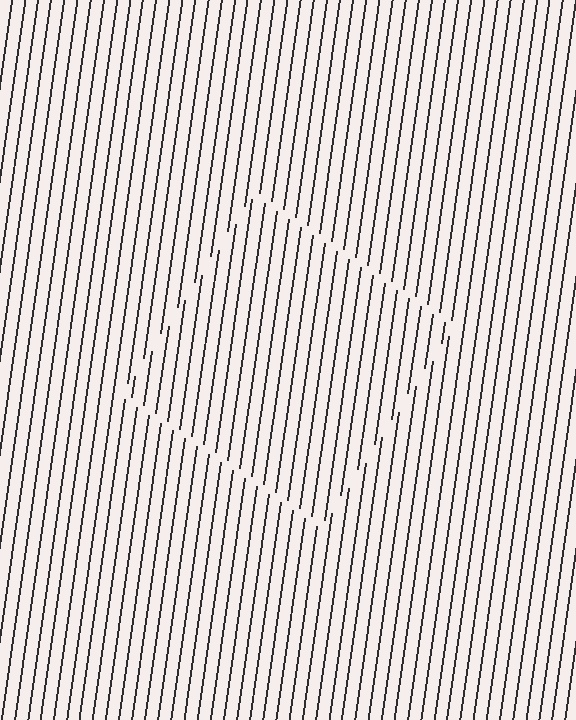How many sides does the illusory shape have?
4 sides — the line-ends trace a square.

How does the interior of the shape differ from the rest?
The interior of the shape contains the same grating, shifted by half a period — the contour is defined by the phase discontinuity where line-ends from the inner and outer gratings abut.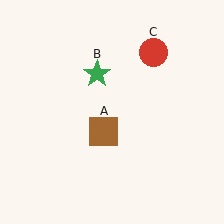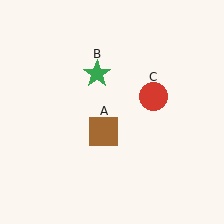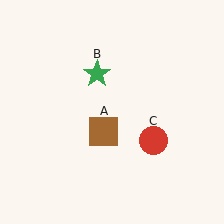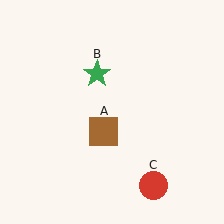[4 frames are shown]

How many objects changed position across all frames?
1 object changed position: red circle (object C).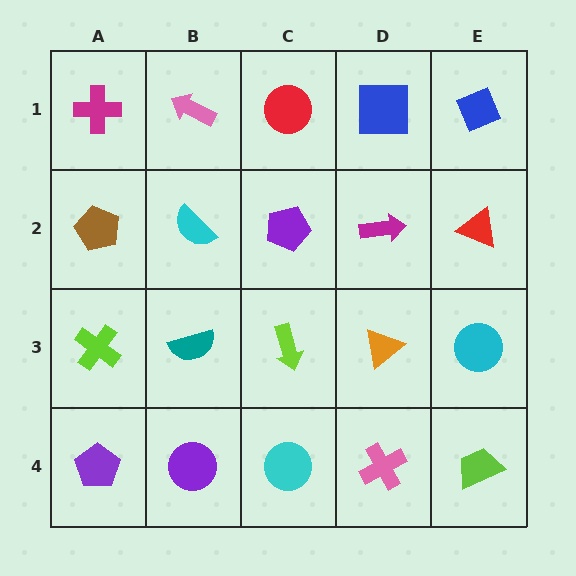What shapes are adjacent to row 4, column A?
A lime cross (row 3, column A), a purple circle (row 4, column B).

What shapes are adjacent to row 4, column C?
A lime arrow (row 3, column C), a purple circle (row 4, column B), a pink cross (row 4, column D).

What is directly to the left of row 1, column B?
A magenta cross.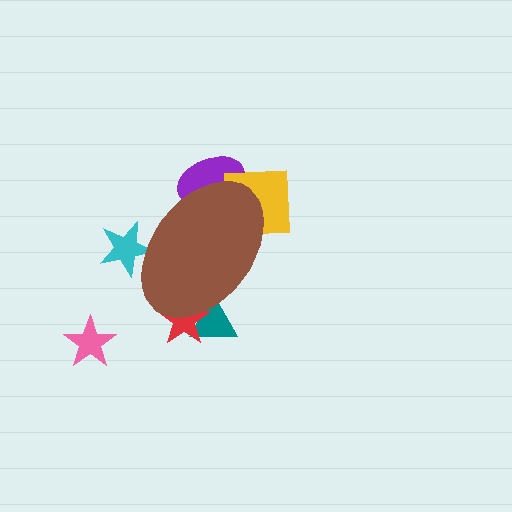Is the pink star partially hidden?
No, the pink star is fully visible.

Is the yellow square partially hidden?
Yes, the yellow square is partially hidden behind the brown ellipse.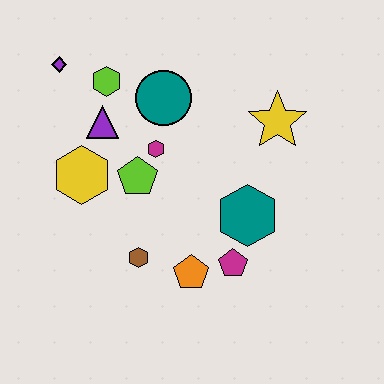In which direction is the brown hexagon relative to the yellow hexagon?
The brown hexagon is below the yellow hexagon.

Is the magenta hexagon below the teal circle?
Yes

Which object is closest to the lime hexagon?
The purple triangle is closest to the lime hexagon.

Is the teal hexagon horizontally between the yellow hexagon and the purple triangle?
No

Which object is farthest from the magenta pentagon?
The purple diamond is farthest from the magenta pentagon.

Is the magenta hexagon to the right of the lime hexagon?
Yes